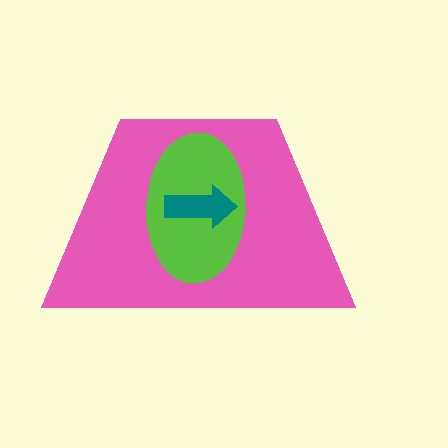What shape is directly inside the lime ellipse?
The teal arrow.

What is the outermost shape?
The pink trapezoid.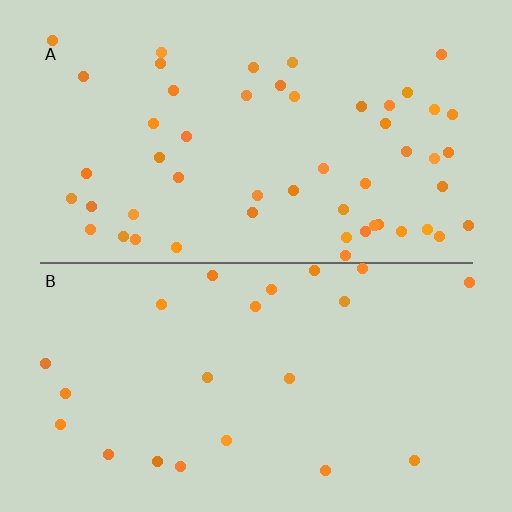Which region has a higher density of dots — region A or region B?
A (the top).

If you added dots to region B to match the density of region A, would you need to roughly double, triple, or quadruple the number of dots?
Approximately double.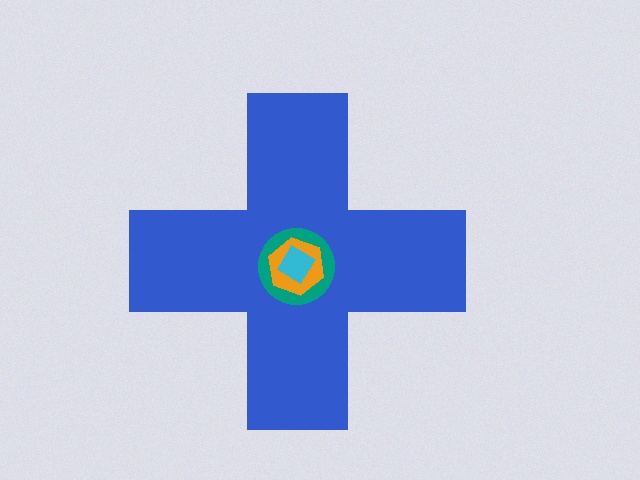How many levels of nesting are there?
4.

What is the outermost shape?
The blue cross.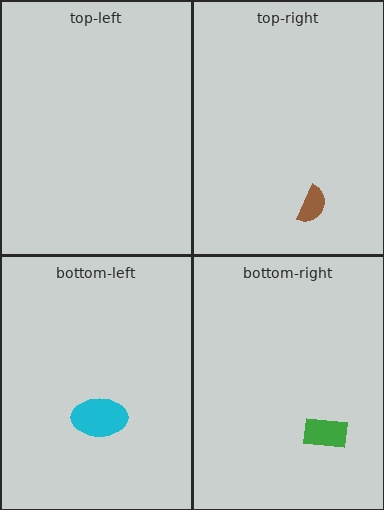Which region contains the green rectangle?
The bottom-right region.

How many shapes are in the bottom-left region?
1.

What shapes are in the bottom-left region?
The cyan ellipse.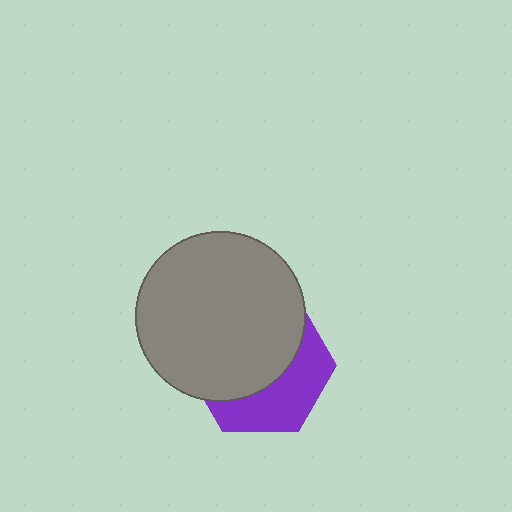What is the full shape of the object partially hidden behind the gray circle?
The partially hidden object is a purple hexagon.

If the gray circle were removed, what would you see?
You would see the complete purple hexagon.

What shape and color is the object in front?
The object in front is a gray circle.